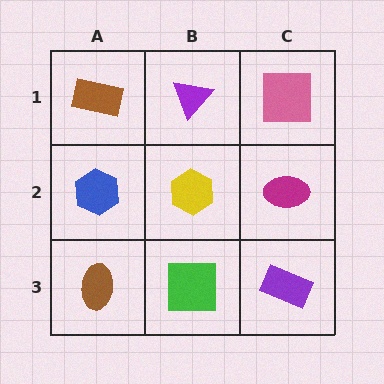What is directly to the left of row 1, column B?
A brown rectangle.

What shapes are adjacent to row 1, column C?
A magenta ellipse (row 2, column C), a purple triangle (row 1, column B).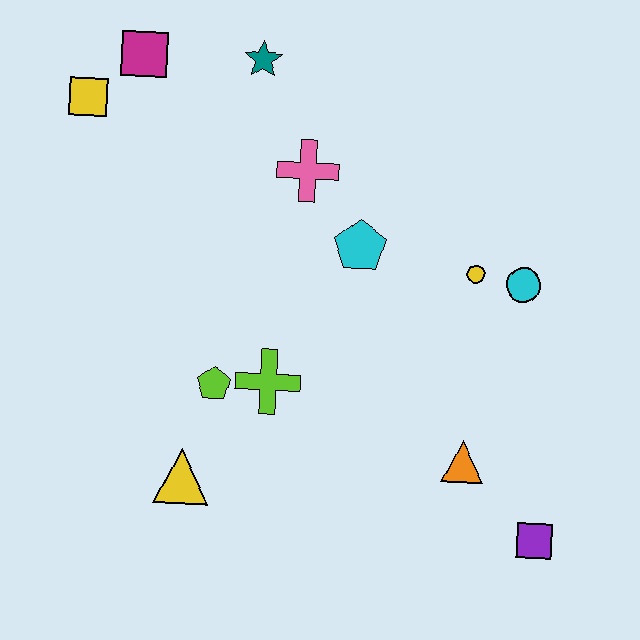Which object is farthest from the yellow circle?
The yellow square is farthest from the yellow circle.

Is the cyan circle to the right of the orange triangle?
Yes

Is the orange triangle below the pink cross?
Yes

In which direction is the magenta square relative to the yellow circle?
The magenta square is to the left of the yellow circle.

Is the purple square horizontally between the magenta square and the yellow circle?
No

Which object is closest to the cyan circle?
The yellow circle is closest to the cyan circle.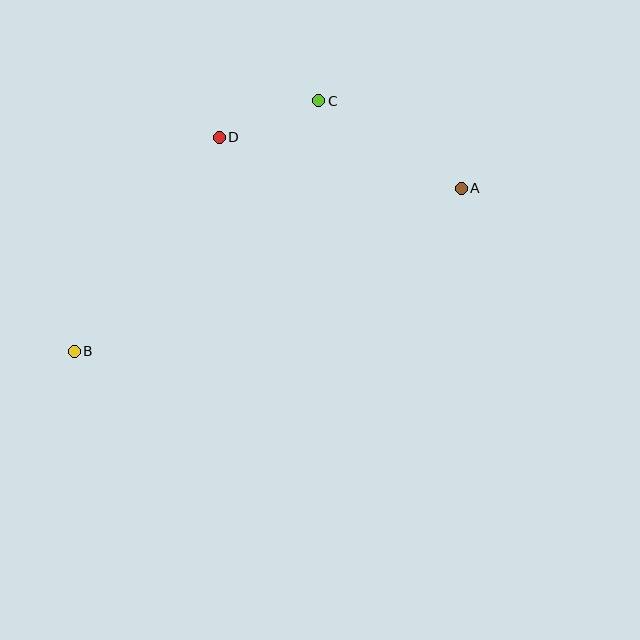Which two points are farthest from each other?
Points A and B are farthest from each other.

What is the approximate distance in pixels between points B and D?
The distance between B and D is approximately 258 pixels.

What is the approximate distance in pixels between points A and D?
The distance between A and D is approximately 247 pixels.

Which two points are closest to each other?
Points C and D are closest to each other.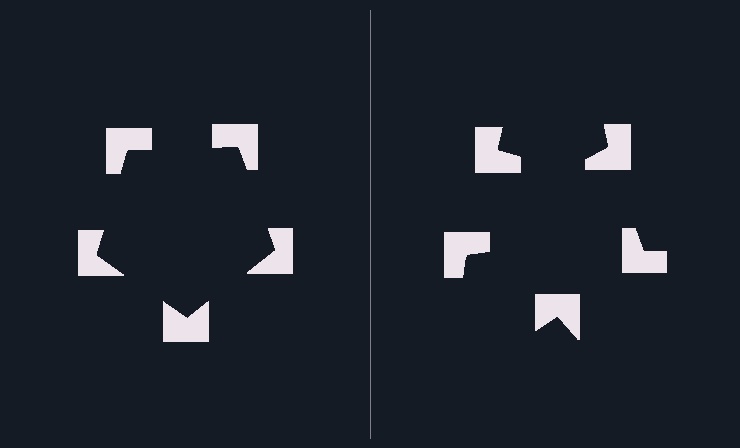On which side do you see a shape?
An illusory pentagon appears on the left side. On the right side the wedge cuts are rotated, so no coherent shape forms.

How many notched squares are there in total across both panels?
10 — 5 on each side.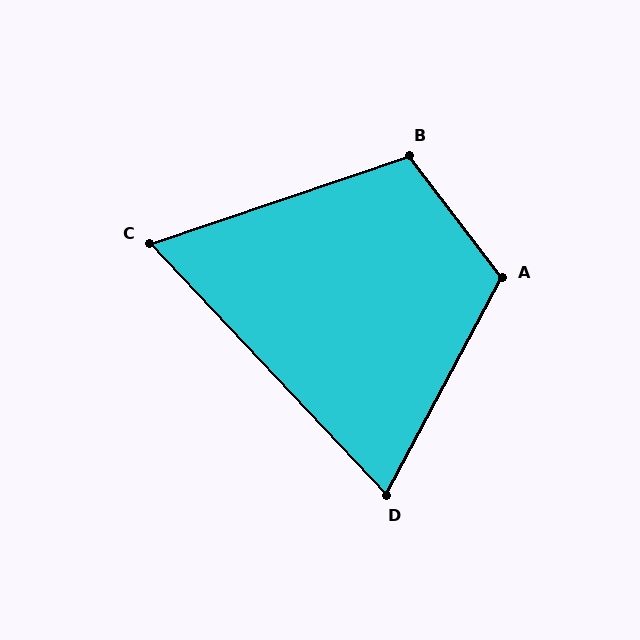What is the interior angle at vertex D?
Approximately 71 degrees (acute).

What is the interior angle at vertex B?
Approximately 109 degrees (obtuse).